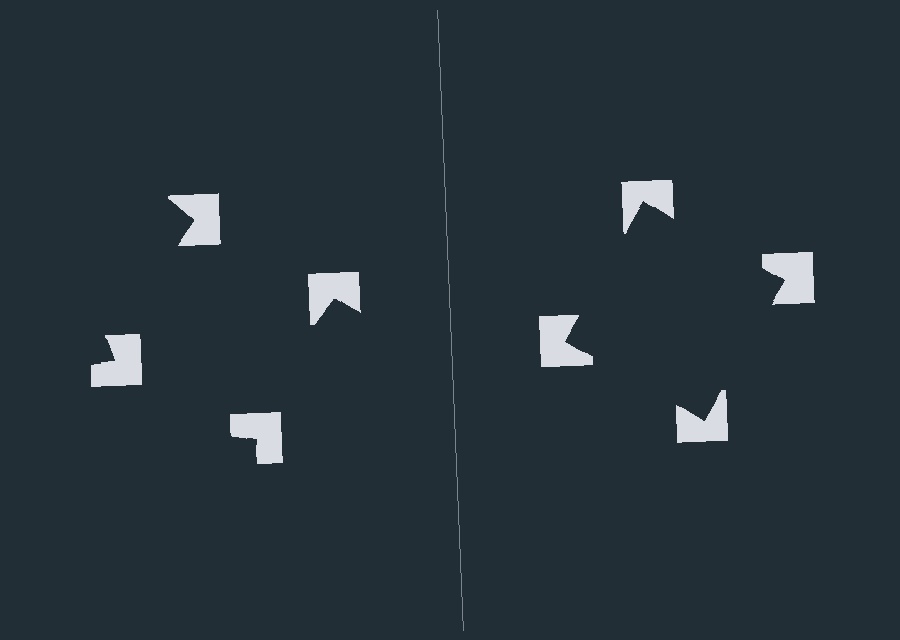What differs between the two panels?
The notched squares are positioned identically on both sides; only the wedge orientations differ. On the right they align to a square; on the left they are misaligned.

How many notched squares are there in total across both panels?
8 — 4 on each side.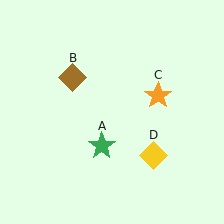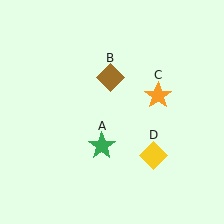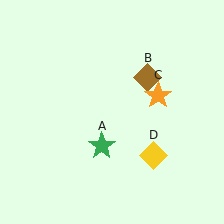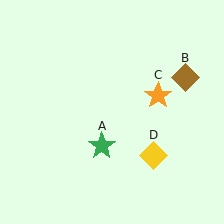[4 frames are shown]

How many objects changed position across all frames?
1 object changed position: brown diamond (object B).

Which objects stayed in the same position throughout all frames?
Green star (object A) and orange star (object C) and yellow diamond (object D) remained stationary.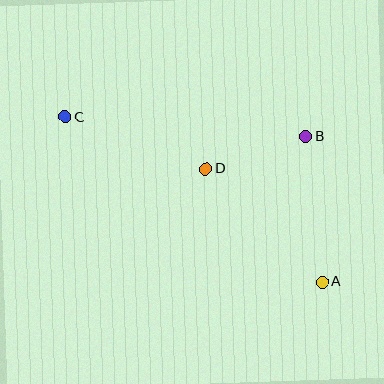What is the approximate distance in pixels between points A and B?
The distance between A and B is approximately 146 pixels.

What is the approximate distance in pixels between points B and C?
The distance between B and C is approximately 242 pixels.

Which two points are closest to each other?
Points B and D are closest to each other.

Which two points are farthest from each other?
Points A and C are farthest from each other.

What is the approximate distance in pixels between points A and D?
The distance between A and D is approximately 162 pixels.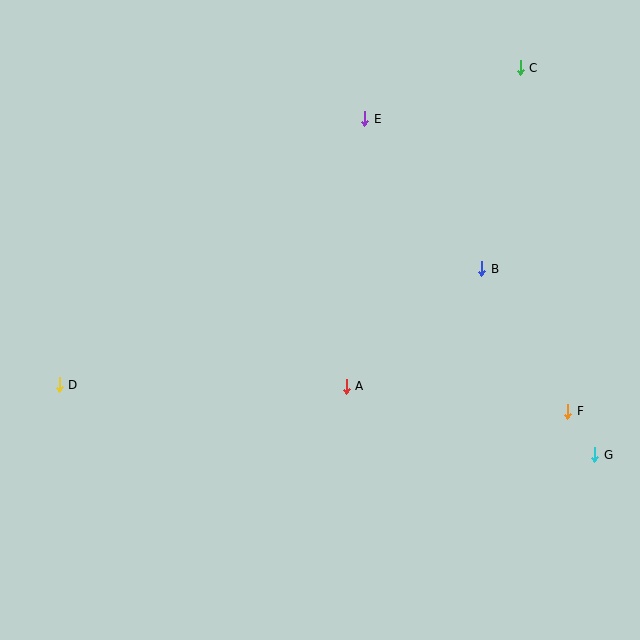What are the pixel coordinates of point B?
Point B is at (482, 269).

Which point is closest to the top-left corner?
Point E is closest to the top-left corner.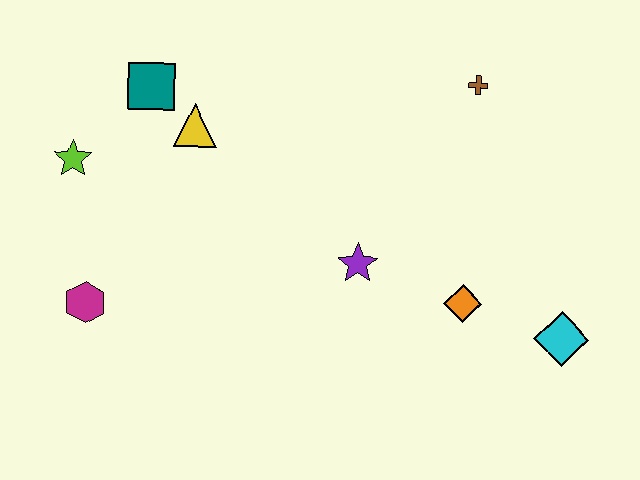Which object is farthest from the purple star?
The lime star is farthest from the purple star.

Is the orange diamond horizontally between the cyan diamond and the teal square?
Yes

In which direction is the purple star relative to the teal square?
The purple star is to the right of the teal square.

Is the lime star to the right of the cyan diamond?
No